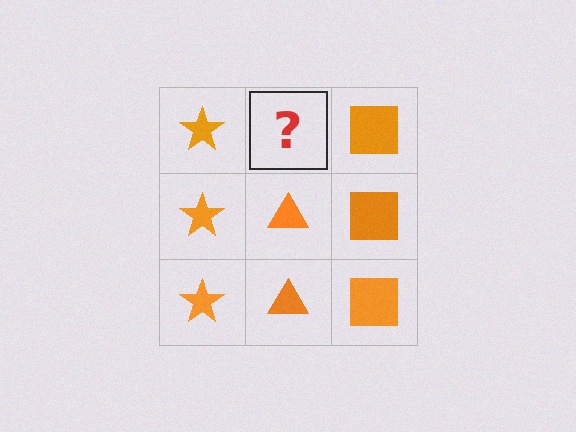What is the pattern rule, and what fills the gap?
The rule is that each column has a consistent shape. The gap should be filled with an orange triangle.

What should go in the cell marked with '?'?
The missing cell should contain an orange triangle.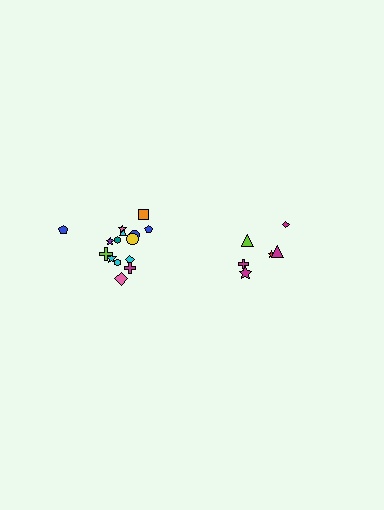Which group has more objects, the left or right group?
The left group.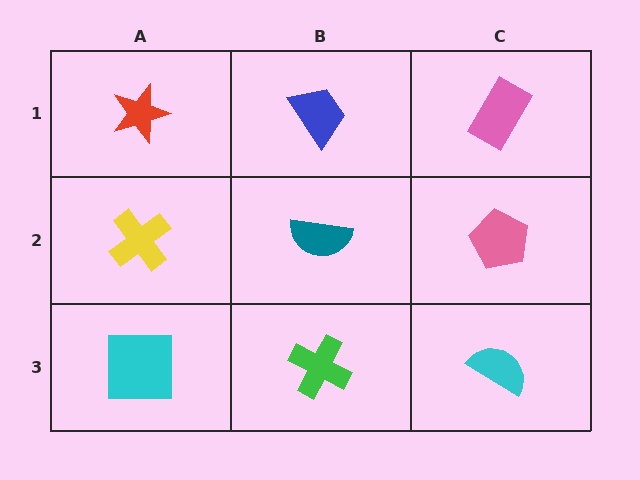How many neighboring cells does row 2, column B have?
4.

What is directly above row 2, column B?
A blue trapezoid.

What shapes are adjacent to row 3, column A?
A yellow cross (row 2, column A), a green cross (row 3, column B).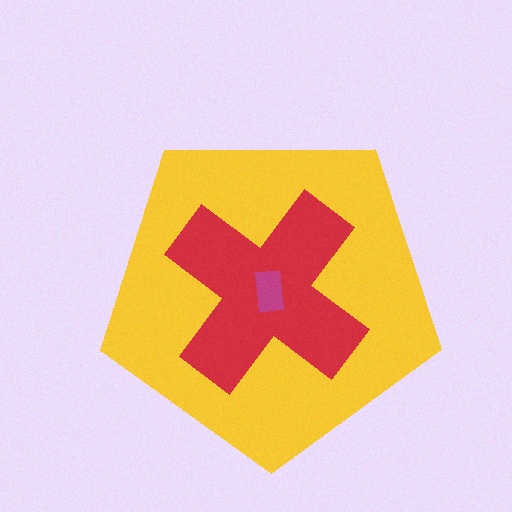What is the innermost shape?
The magenta rectangle.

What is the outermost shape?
The yellow pentagon.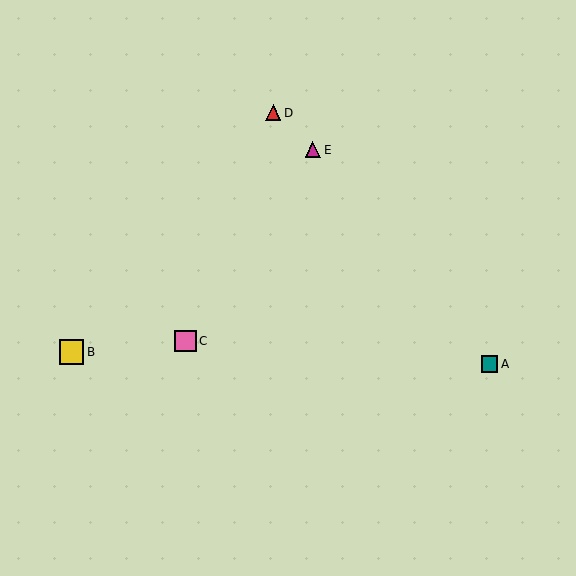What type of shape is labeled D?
Shape D is a red triangle.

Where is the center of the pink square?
The center of the pink square is at (185, 341).